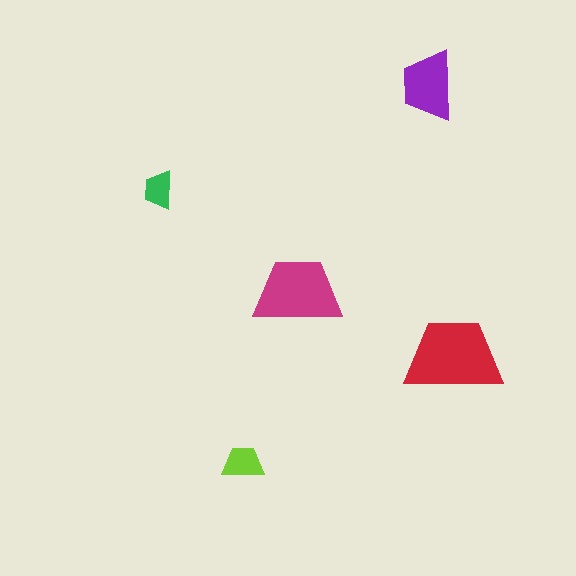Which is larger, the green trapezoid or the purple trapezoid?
The purple one.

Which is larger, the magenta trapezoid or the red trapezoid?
The red one.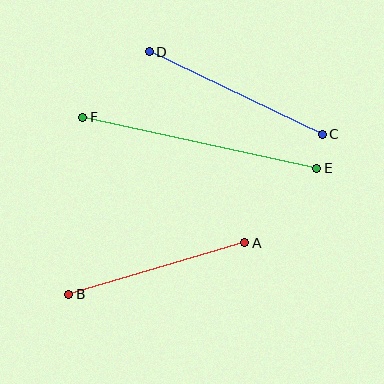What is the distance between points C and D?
The distance is approximately 191 pixels.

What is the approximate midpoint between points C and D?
The midpoint is at approximately (236, 93) pixels.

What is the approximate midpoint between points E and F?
The midpoint is at approximately (200, 143) pixels.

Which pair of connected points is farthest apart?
Points E and F are farthest apart.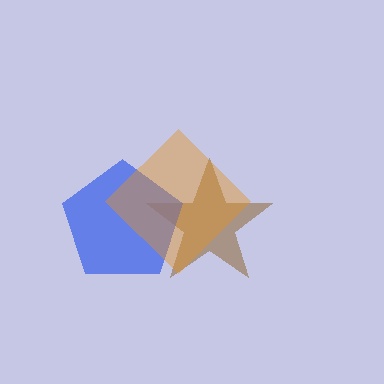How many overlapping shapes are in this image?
There are 3 overlapping shapes in the image.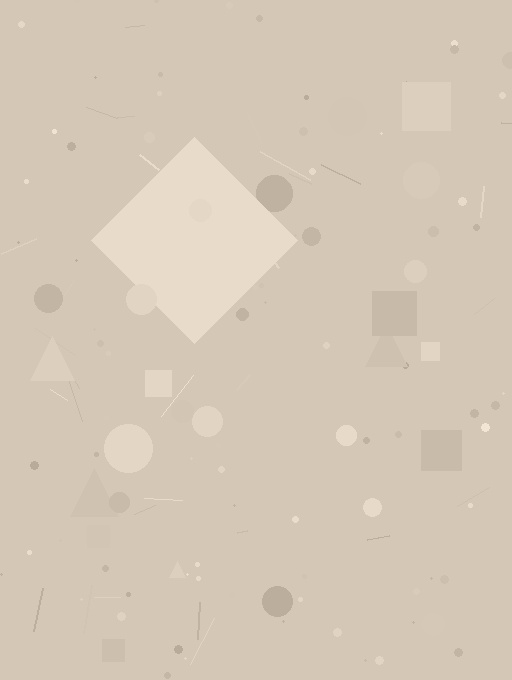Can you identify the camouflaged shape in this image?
The camouflaged shape is a diamond.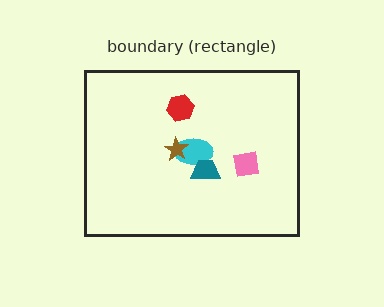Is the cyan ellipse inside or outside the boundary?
Inside.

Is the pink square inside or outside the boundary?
Inside.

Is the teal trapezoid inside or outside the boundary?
Inside.